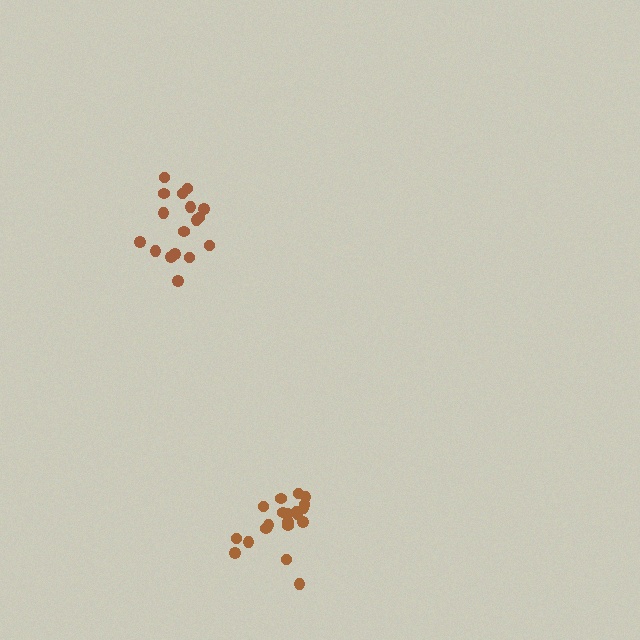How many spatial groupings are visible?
There are 2 spatial groupings.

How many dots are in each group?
Group 1: 20 dots, Group 2: 17 dots (37 total).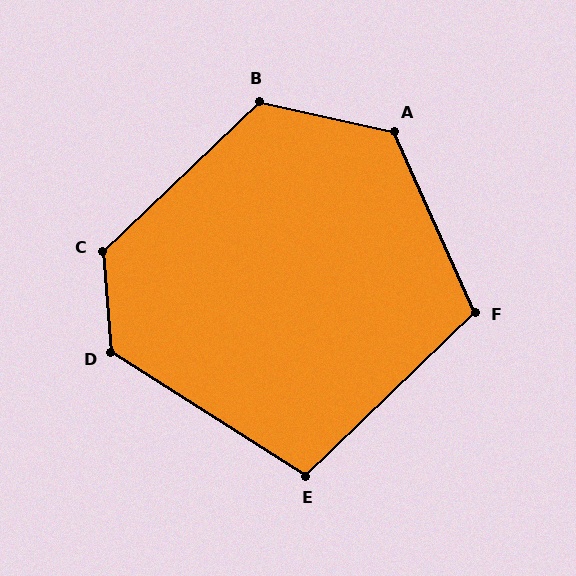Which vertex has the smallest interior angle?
E, at approximately 104 degrees.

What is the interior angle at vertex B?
Approximately 123 degrees (obtuse).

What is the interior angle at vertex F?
Approximately 110 degrees (obtuse).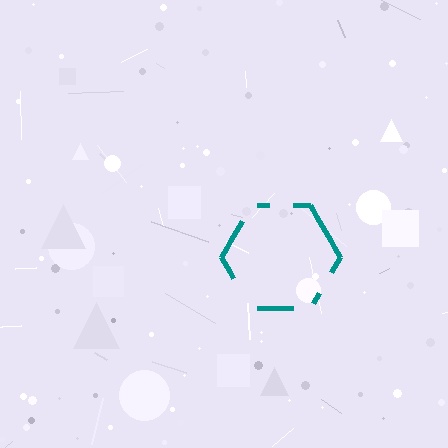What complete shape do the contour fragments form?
The contour fragments form a hexagon.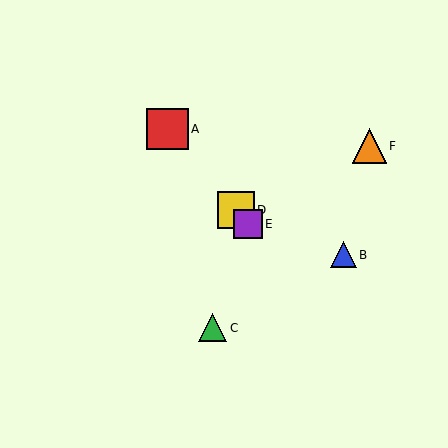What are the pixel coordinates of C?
Object C is at (213, 328).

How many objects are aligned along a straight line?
3 objects (A, D, E) are aligned along a straight line.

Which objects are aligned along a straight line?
Objects A, D, E are aligned along a straight line.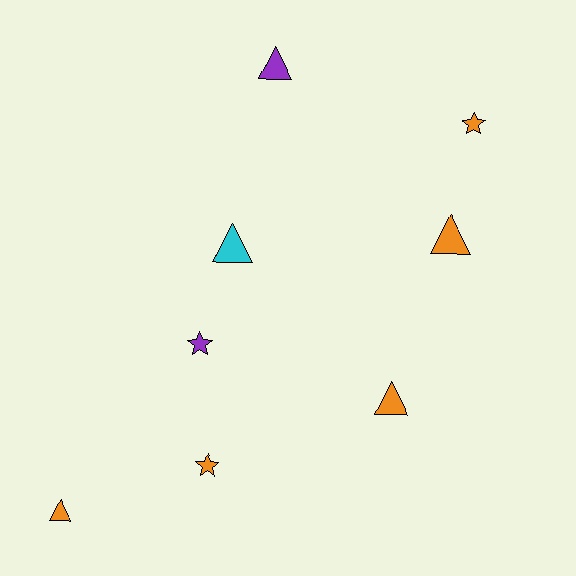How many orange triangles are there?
There are 3 orange triangles.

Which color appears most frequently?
Orange, with 5 objects.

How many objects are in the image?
There are 8 objects.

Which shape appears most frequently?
Triangle, with 5 objects.